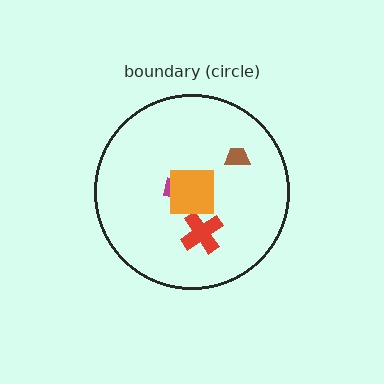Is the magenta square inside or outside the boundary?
Inside.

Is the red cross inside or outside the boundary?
Inside.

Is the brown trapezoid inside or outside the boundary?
Inside.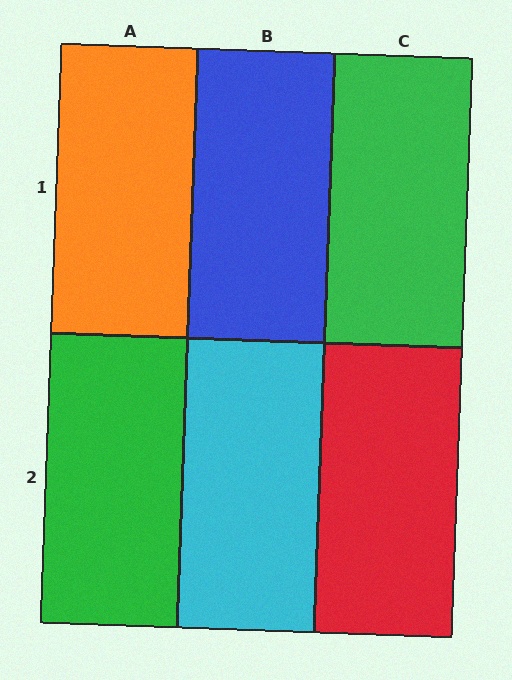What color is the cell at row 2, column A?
Green.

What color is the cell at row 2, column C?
Red.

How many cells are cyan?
1 cell is cyan.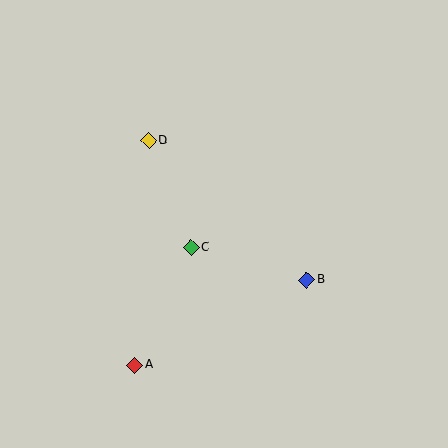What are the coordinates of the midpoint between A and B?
The midpoint between A and B is at (221, 322).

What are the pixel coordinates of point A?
Point A is at (135, 365).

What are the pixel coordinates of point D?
Point D is at (149, 141).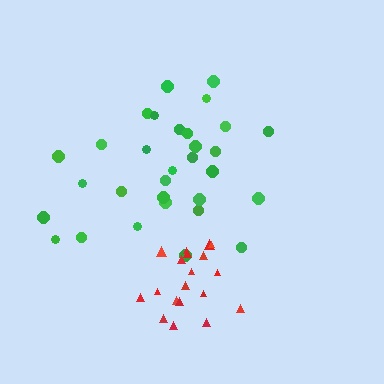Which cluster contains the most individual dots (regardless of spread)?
Green (31).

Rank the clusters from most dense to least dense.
red, green.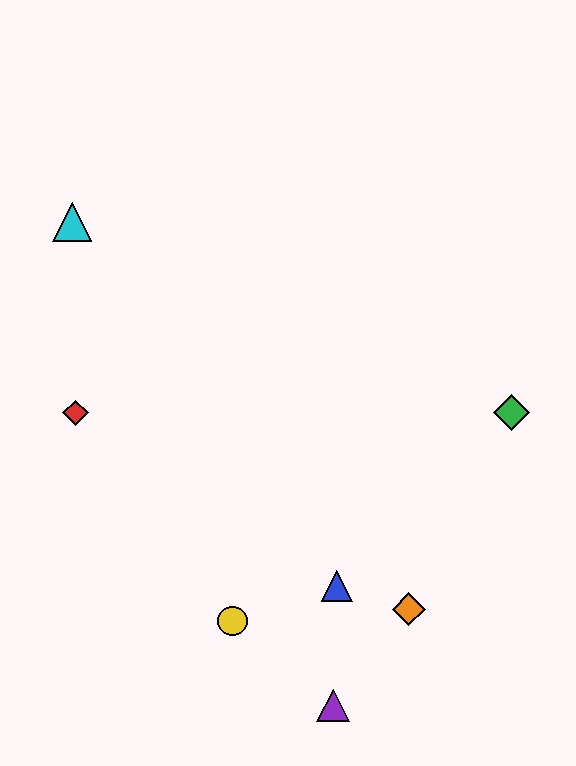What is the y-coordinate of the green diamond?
The green diamond is at y≈413.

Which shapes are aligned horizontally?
The red diamond, the green diamond are aligned horizontally.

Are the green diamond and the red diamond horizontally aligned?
Yes, both are at y≈413.